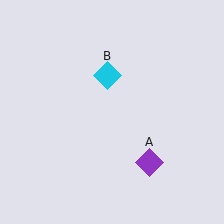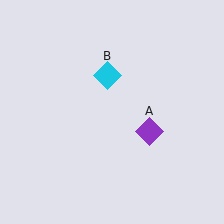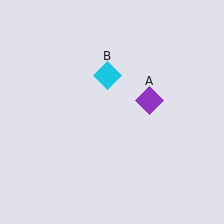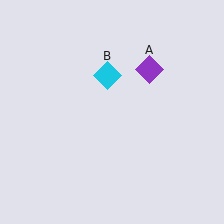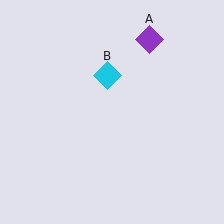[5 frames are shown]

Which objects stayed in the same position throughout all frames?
Cyan diamond (object B) remained stationary.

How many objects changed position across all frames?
1 object changed position: purple diamond (object A).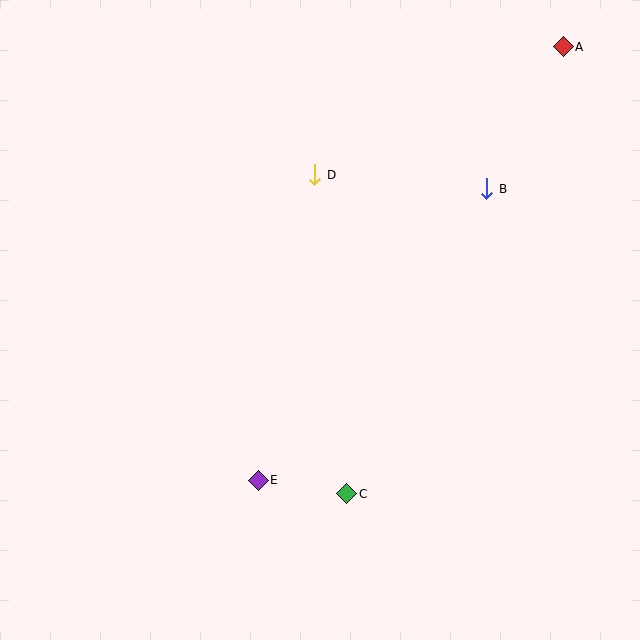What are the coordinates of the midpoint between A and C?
The midpoint between A and C is at (455, 270).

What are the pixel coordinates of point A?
Point A is at (563, 47).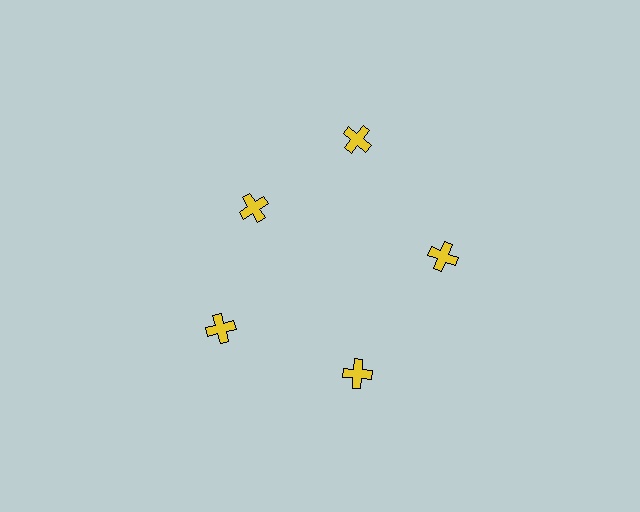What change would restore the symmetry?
The symmetry would be restored by moving it outward, back onto the ring so that all 5 crosses sit at equal angles and equal distance from the center.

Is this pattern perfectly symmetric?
No. The 5 yellow crosses are arranged in a ring, but one element near the 10 o'clock position is pulled inward toward the center, breaking the 5-fold rotational symmetry.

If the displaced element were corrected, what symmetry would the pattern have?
It would have 5-fold rotational symmetry — the pattern would map onto itself every 72 degrees.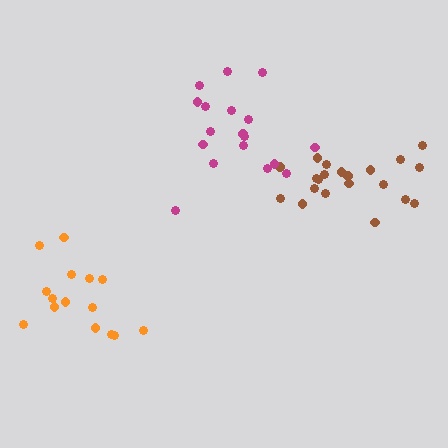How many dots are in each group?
Group 1: 21 dots, Group 2: 18 dots, Group 3: 15 dots (54 total).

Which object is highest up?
The magenta cluster is topmost.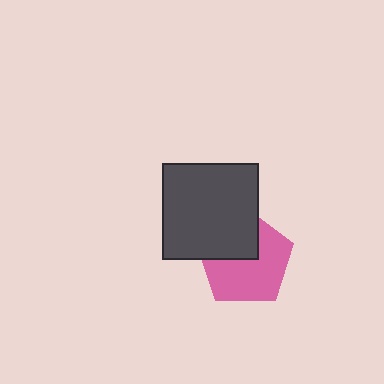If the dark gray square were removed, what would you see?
You would see the complete pink pentagon.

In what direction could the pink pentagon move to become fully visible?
The pink pentagon could move toward the lower-right. That would shift it out from behind the dark gray square entirely.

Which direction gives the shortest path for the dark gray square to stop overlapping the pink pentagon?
Moving toward the upper-left gives the shortest separation.